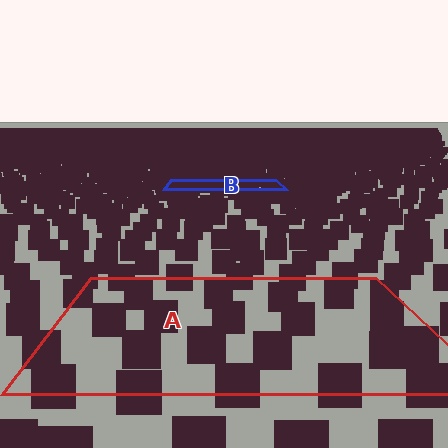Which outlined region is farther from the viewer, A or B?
Region B is farther from the viewer — the texture elements inside it appear smaller and more densely packed.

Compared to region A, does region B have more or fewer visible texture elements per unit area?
Region B has more texture elements per unit area — they are packed more densely because it is farther away.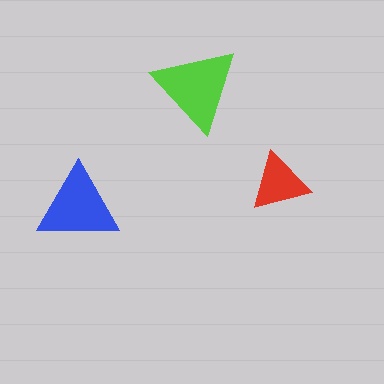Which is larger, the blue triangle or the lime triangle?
The lime one.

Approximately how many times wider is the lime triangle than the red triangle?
About 1.5 times wider.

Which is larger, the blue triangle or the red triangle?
The blue one.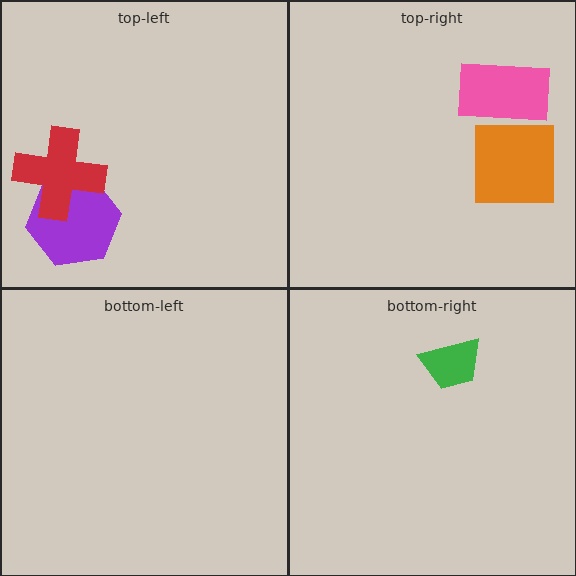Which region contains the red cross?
The top-left region.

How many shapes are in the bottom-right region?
1.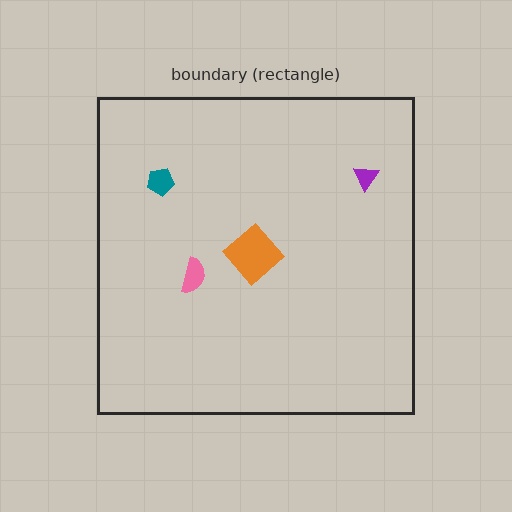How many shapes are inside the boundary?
4 inside, 0 outside.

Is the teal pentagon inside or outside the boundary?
Inside.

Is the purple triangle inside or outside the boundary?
Inside.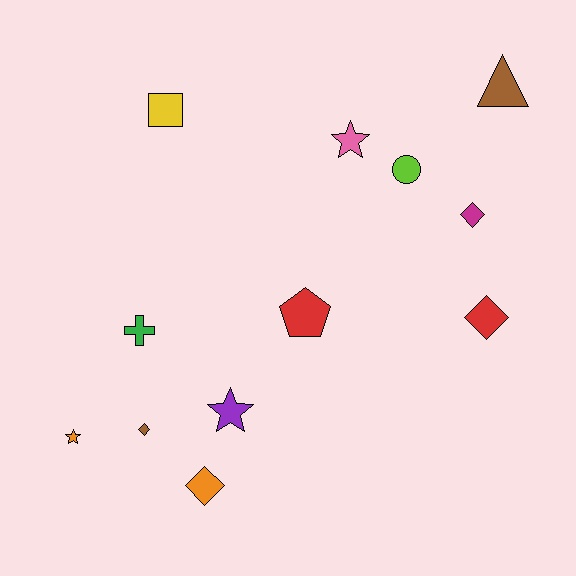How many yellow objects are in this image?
There is 1 yellow object.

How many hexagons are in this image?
There are no hexagons.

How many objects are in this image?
There are 12 objects.